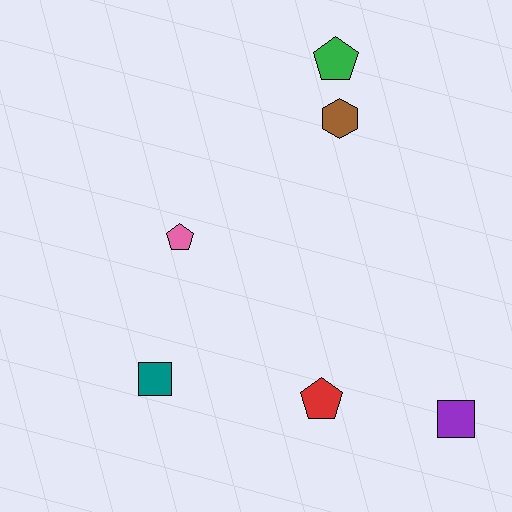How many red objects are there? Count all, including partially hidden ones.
There is 1 red object.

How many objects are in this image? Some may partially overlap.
There are 6 objects.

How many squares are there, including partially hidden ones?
There are 2 squares.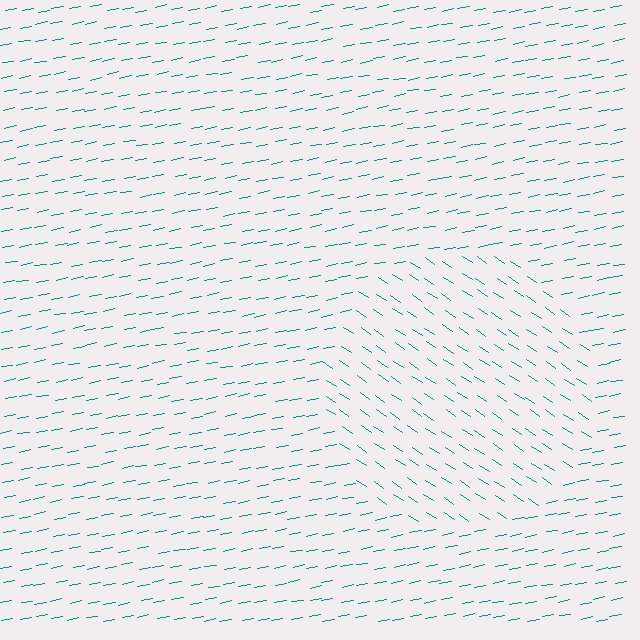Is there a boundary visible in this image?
Yes, there is a texture boundary formed by a change in line orientation.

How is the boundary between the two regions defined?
The boundary is defined purely by a change in line orientation (approximately 45 degrees difference). All lines are the same color and thickness.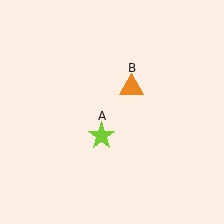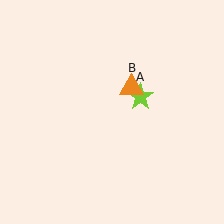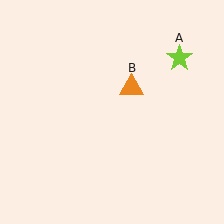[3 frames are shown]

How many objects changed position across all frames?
1 object changed position: lime star (object A).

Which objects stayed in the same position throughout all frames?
Orange triangle (object B) remained stationary.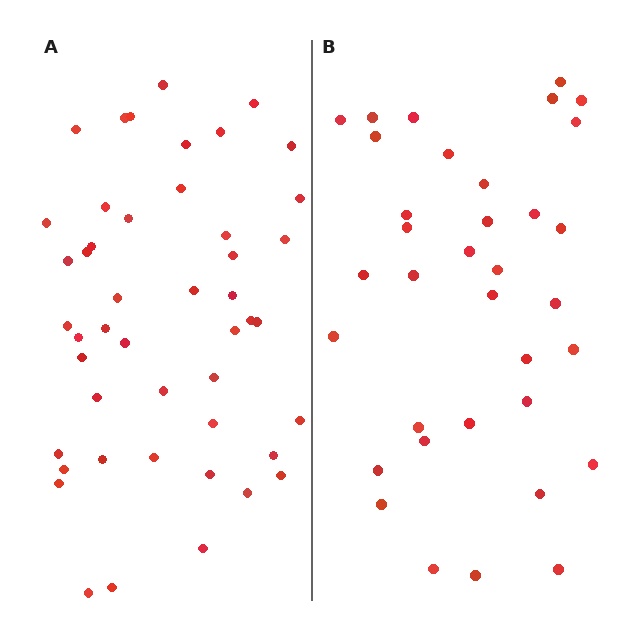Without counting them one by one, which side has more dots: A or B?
Region A (the left region) has more dots.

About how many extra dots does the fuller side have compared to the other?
Region A has roughly 12 or so more dots than region B.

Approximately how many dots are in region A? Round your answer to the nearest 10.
About 50 dots. (The exact count is 47, which rounds to 50.)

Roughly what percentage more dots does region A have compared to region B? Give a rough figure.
About 35% more.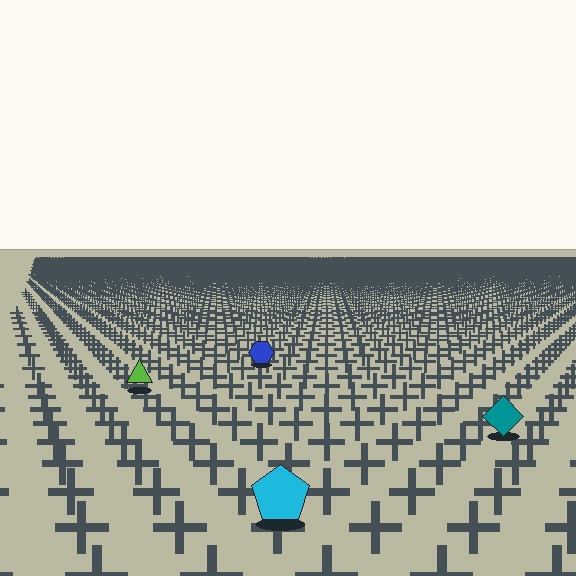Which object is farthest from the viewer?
The blue hexagon is farthest from the viewer. It appears smaller and the ground texture around it is denser.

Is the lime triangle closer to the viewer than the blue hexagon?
Yes. The lime triangle is closer — you can tell from the texture gradient: the ground texture is coarser near it.